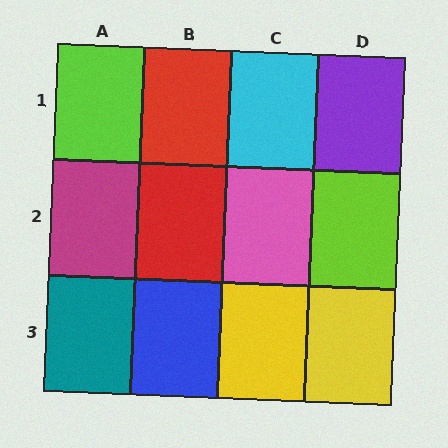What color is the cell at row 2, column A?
Magenta.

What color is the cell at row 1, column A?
Lime.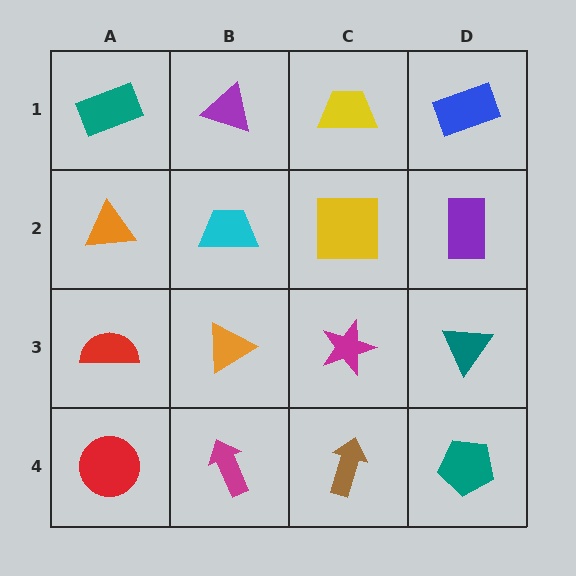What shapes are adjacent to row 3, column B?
A cyan trapezoid (row 2, column B), a magenta arrow (row 4, column B), a red semicircle (row 3, column A), a magenta star (row 3, column C).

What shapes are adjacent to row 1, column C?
A yellow square (row 2, column C), a purple triangle (row 1, column B), a blue rectangle (row 1, column D).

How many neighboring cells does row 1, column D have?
2.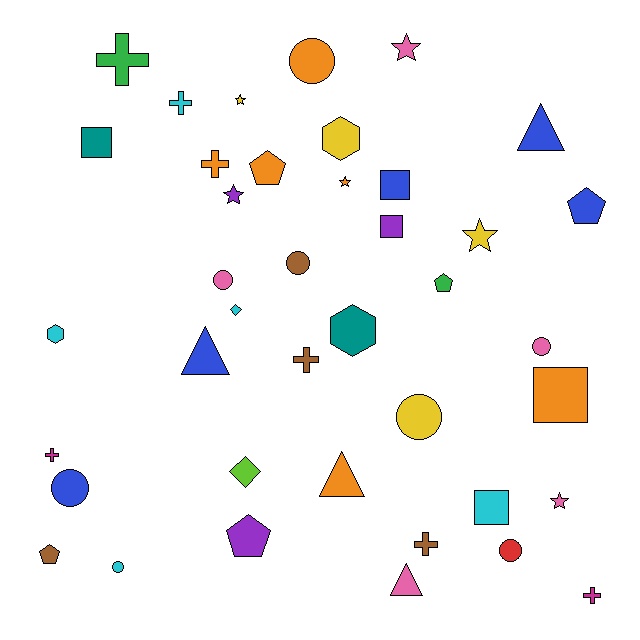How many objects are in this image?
There are 40 objects.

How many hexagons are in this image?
There are 3 hexagons.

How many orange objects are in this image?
There are 6 orange objects.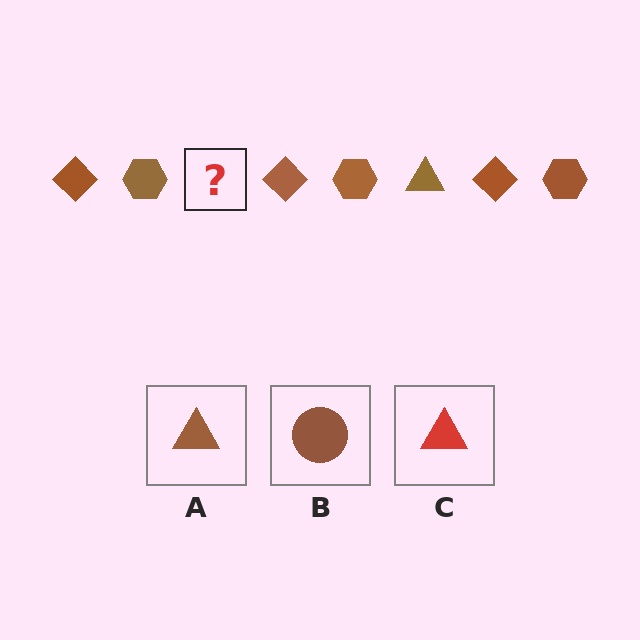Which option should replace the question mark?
Option A.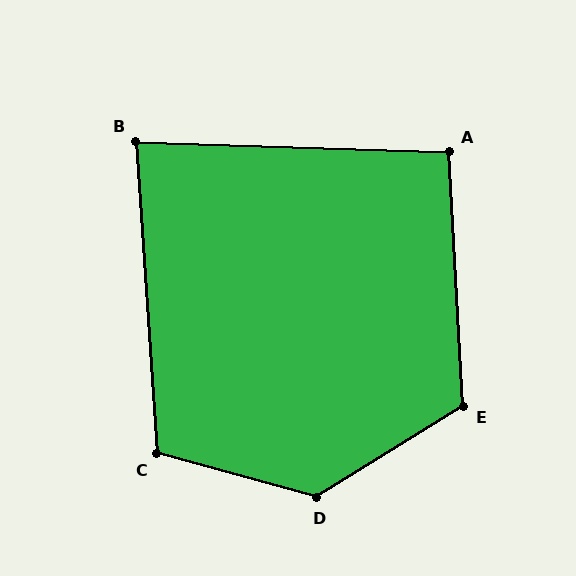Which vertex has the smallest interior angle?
B, at approximately 84 degrees.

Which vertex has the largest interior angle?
D, at approximately 133 degrees.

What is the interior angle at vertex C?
Approximately 109 degrees (obtuse).